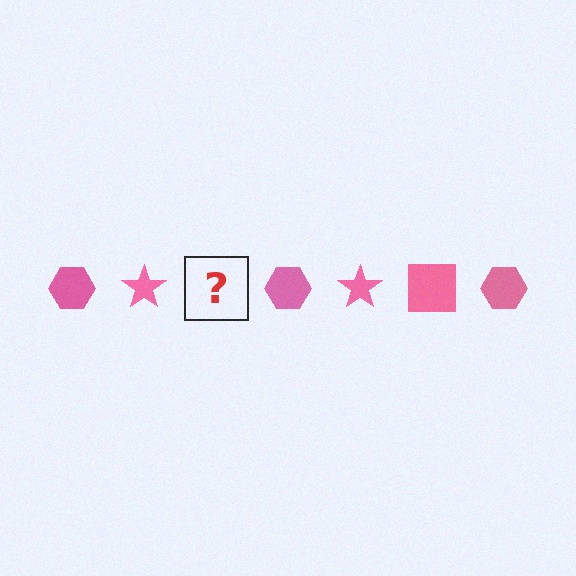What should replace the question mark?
The question mark should be replaced with a pink square.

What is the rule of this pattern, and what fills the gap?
The rule is that the pattern cycles through hexagon, star, square shapes in pink. The gap should be filled with a pink square.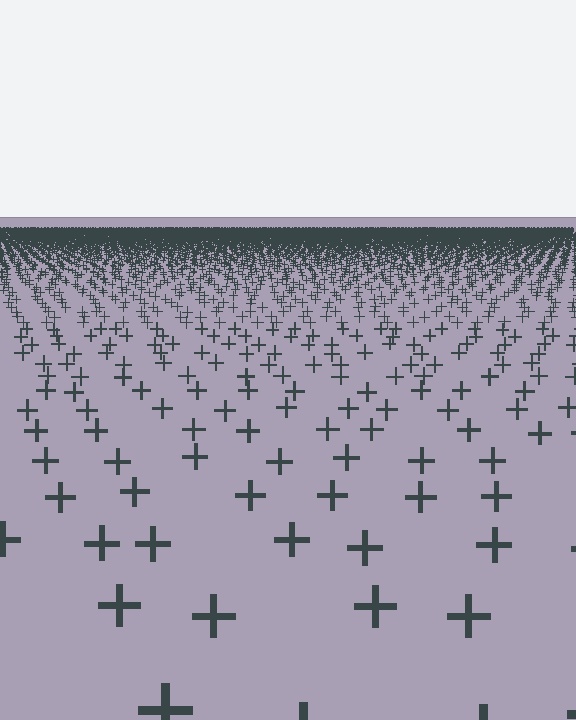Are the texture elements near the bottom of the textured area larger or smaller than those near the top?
Larger. Near the bottom, elements are closer to the viewer and appear at a bigger on-screen size.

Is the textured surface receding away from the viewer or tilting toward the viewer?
The surface is receding away from the viewer. Texture elements get smaller and denser toward the top.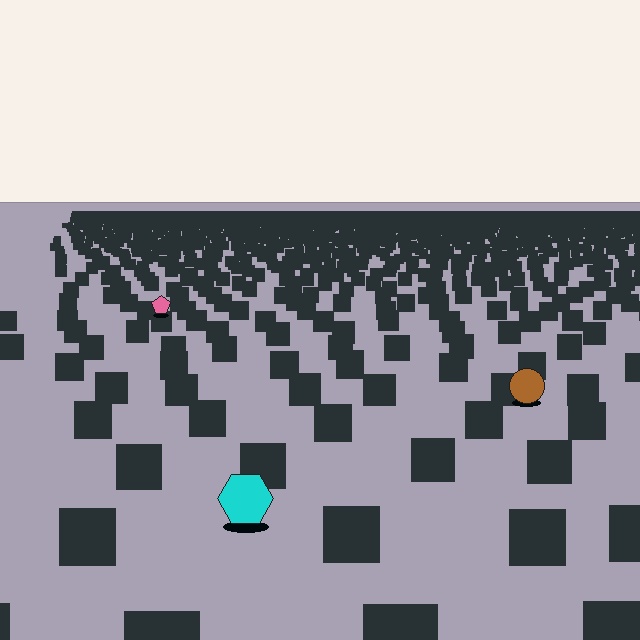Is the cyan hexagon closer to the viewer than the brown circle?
Yes. The cyan hexagon is closer — you can tell from the texture gradient: the ground texture is coarser near it.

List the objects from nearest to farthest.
From nearest to farthest: the cyan hexagon, the brown circle, the pink pentagon.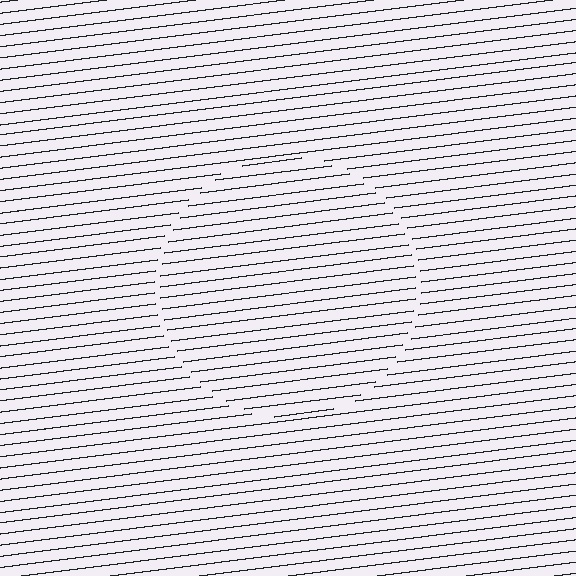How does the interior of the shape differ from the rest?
The interior of the shape contains the same grating, shifted by half a period — the contour is defined by the phase discontinuity where line-ends from the inner and outer gratings abut.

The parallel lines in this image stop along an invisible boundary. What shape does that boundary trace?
An illusory circle. The interior of the shape contains the same grating, shifted by half a period — the contour is defined by the phase discontinuity where line-ends from the inner and outer gratings abut.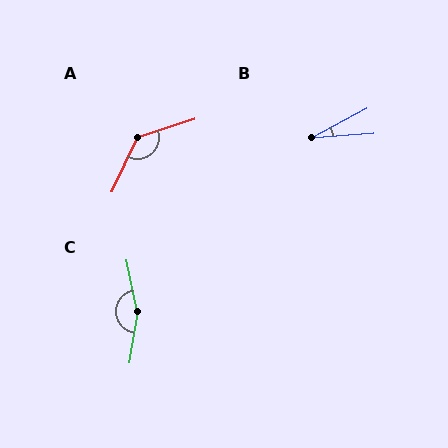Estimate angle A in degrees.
Approximately 133 degrees.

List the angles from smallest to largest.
B (23°), A (133°), C (160°).